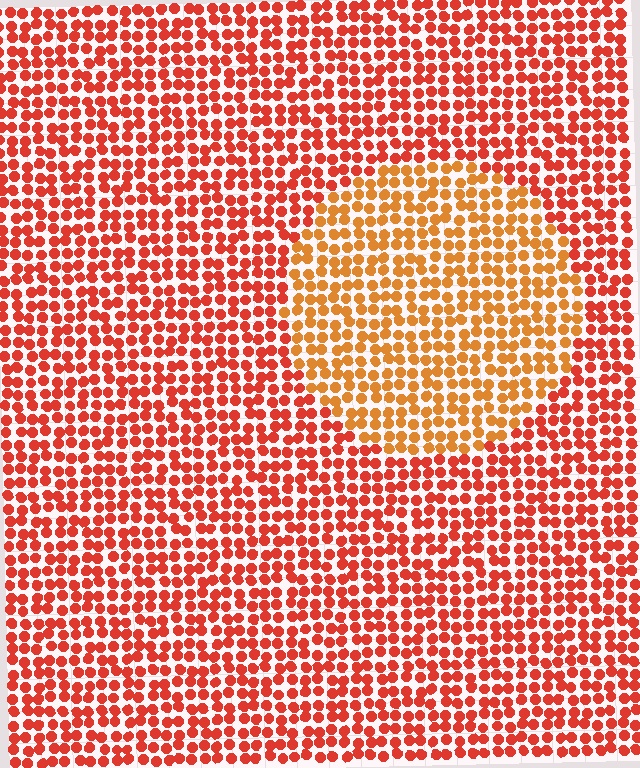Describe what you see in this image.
The image is filled with small red elements in a uniform arrangement. A circle-shaped region is visible where the elements are tinted to a slightly different hue, forming a subtle color boundary.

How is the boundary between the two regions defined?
The boundary is defined purely by a slight shift in hue (about 26 degrees). Spacing, size, and orientation are identical on both sides.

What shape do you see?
I see a circle.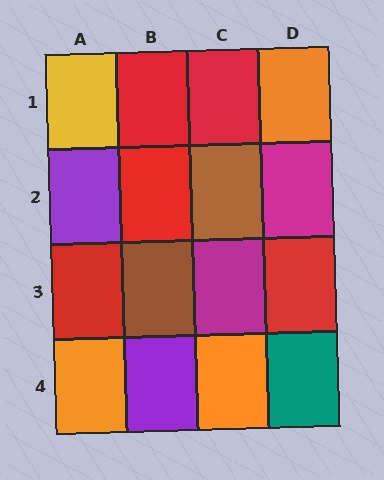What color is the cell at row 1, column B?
Red.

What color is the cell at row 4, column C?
Orange.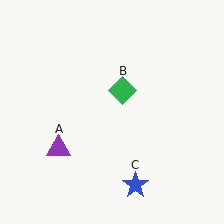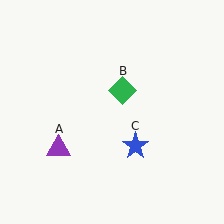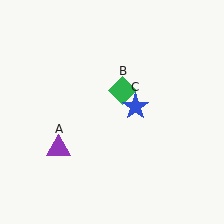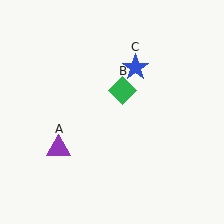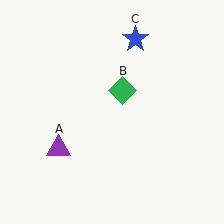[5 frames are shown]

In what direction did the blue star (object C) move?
The blue star (object C) moved up.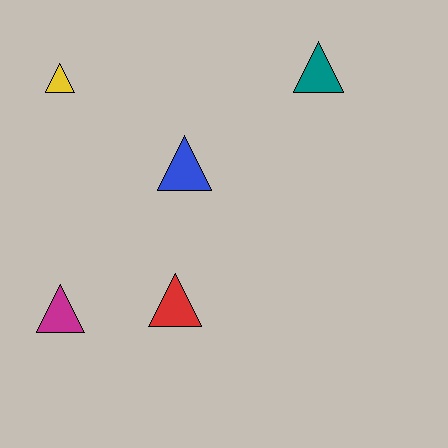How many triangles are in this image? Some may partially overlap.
There are 5 triangles.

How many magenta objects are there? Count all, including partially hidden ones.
There is 1 magenta object.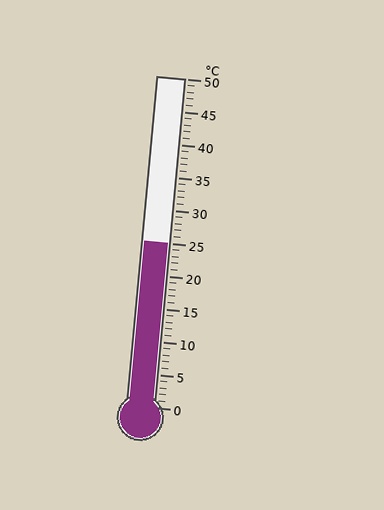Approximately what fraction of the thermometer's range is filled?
The thermometer is filled to approximately 50% of its range.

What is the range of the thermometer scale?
The thermometer scale ranges from 0°C to 50°C.